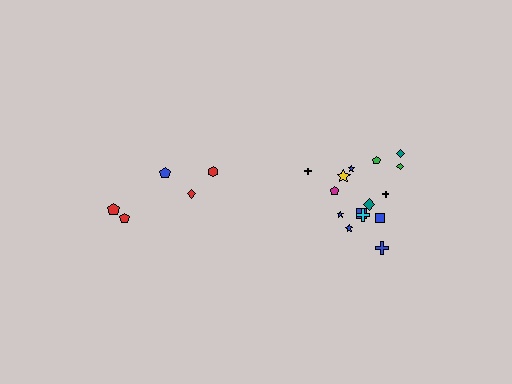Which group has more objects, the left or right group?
The right group.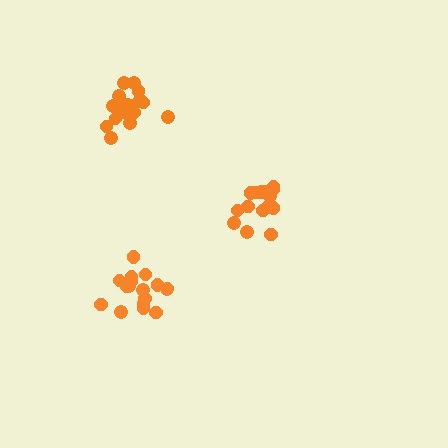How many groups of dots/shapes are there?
There are 3 groups.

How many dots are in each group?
Group 1: 18 dots, Group 2: 17 dots, Group 3: 18 dots (53 total).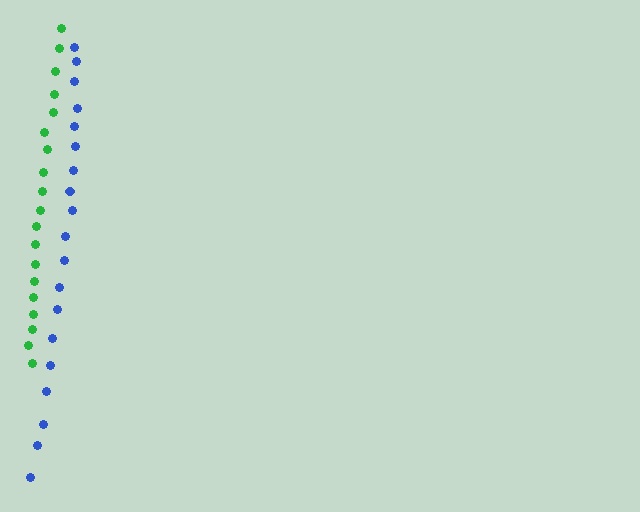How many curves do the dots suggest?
There are 2 distinct paths.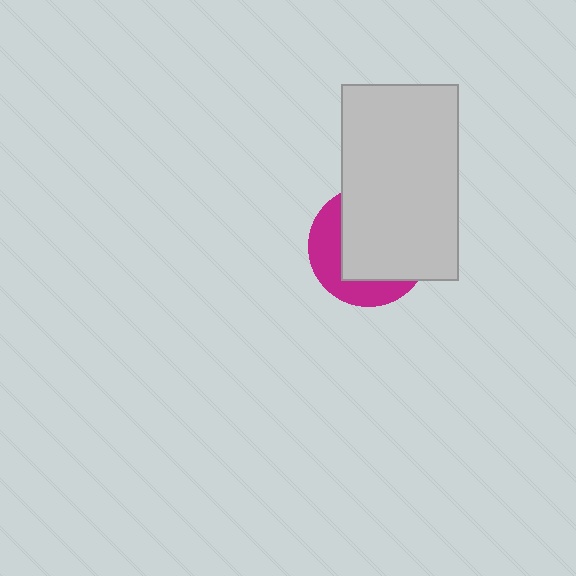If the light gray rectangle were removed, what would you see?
You would see the complete magenta circle.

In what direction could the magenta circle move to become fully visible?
The magenta circle could move toward the lower-left. That would shift it out from behind the light gray rectangle entirely.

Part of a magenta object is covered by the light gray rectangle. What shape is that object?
It is a circle.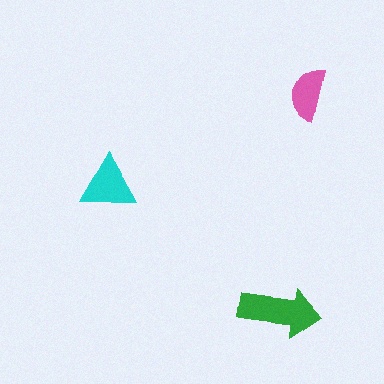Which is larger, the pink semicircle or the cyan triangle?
The cyan triangle.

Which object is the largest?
The green arrow.